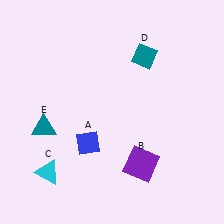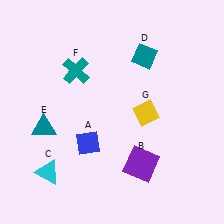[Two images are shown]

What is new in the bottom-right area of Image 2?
A yellow diamond (G) was added in the bottom-right area of Image 2.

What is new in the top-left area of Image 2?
A teal cross (F) was added in the top-left area of Image 2.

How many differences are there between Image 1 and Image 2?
There are 2 differences between the two images.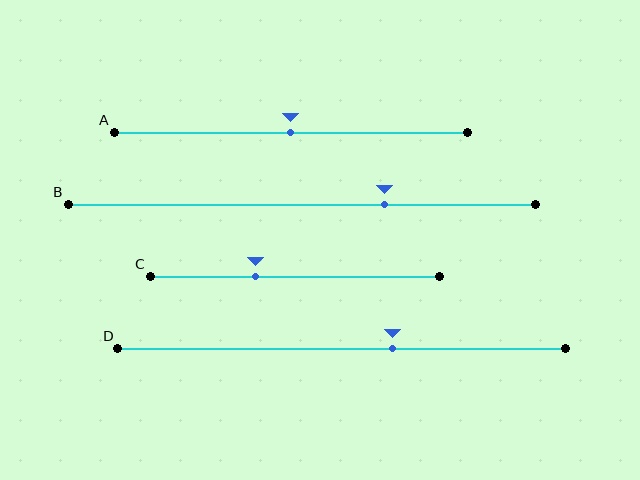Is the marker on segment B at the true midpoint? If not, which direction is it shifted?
No, the marker on segment B is shifted to the right by about 18% of the segment length.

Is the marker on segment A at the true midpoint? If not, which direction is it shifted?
Yes, the marker on segment A is at the true midpoint.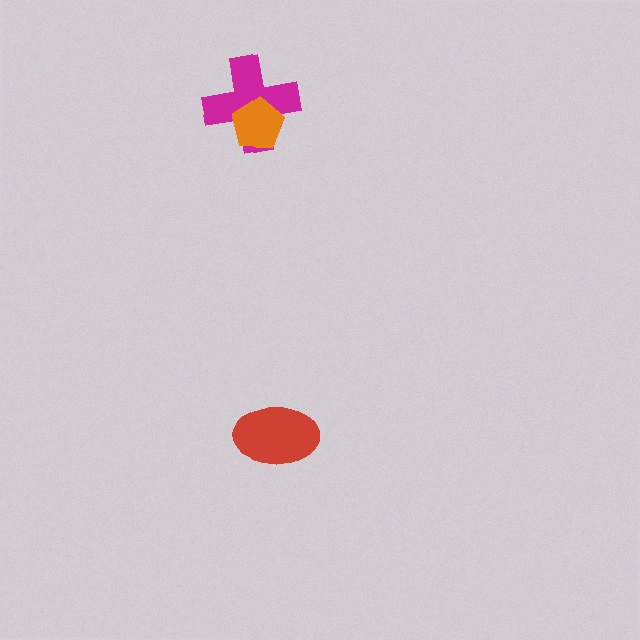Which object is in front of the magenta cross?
The orange pentagon is in front of the magenta cross.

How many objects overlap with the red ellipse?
0 objects overlap with the red ellipse.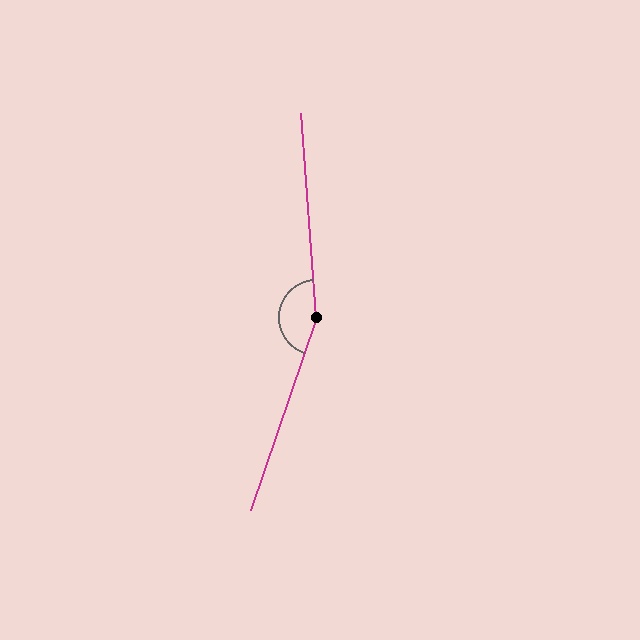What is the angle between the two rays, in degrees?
Approximately 157 degrees.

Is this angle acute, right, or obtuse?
It is obtuse.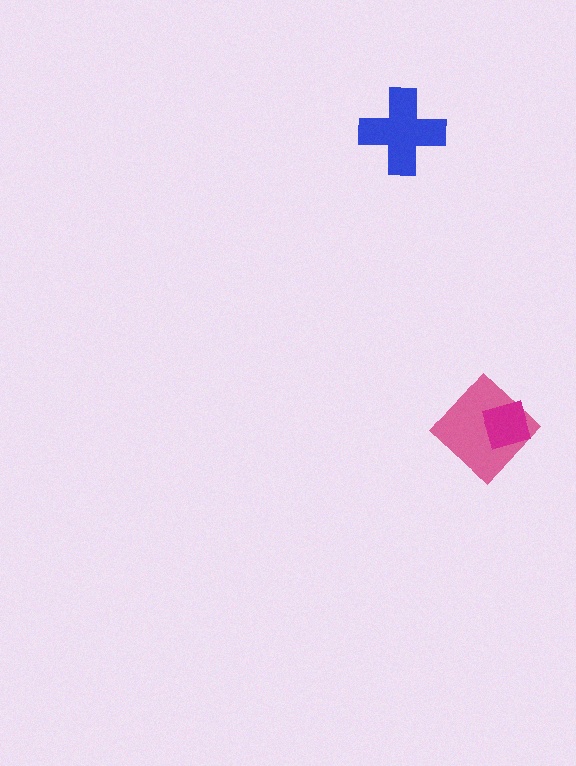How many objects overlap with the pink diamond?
1 object overlaps with the pink diamond.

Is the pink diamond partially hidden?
Yes, it is partially covered by another shape.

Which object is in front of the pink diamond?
The magenta diamond is in front of the pink diamond.